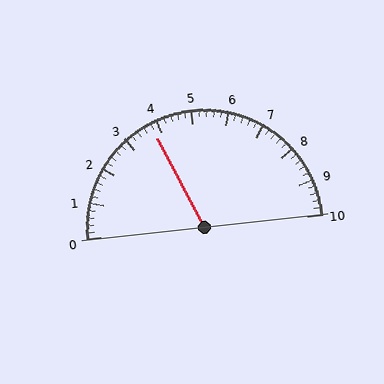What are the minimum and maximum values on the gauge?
The gauge ranges from 0 to 10.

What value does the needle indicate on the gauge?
The needle indicates approximately 3.8.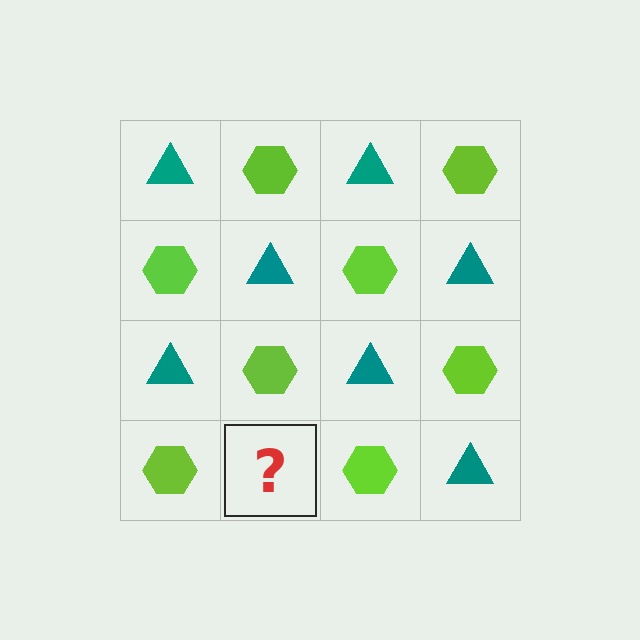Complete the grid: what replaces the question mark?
The question mark should be replaced with a teal triangle.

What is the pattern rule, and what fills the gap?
The rule is that it alternates teal triangle and lime hexagon in a checkerboard pattern. The gap should be filled with a teal triangle.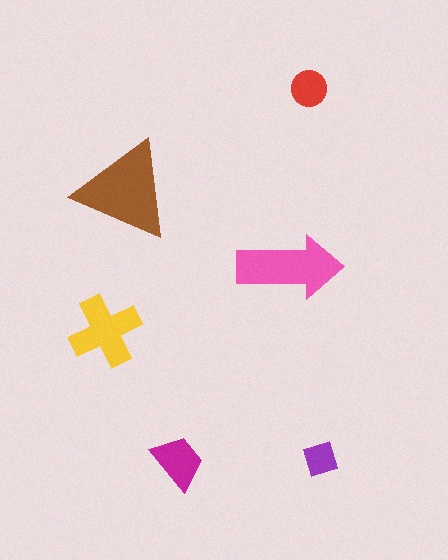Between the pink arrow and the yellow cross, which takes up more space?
The pink arrow.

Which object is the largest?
The brown triangle.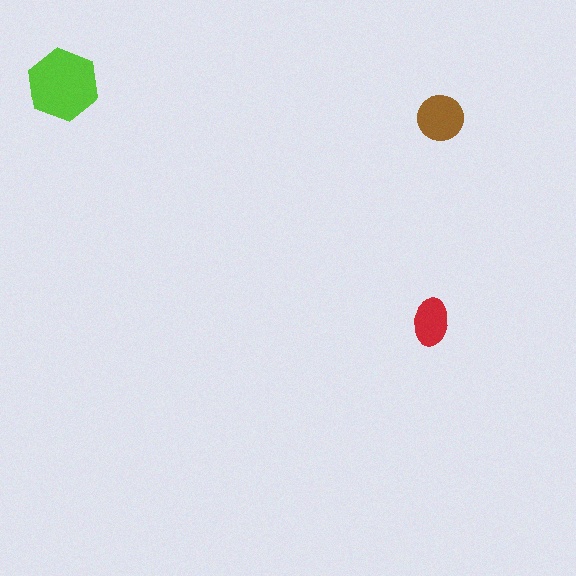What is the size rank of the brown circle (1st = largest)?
2nd.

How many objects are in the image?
There are 3 objects in the image.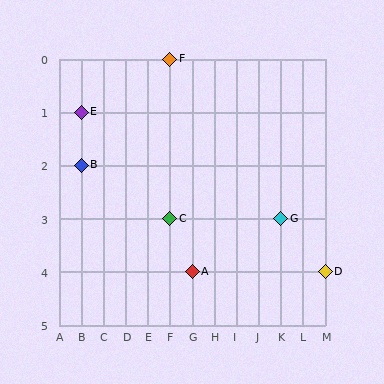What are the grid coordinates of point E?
Point E is at grid coordinates (B, 1).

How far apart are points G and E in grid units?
Points G and E are 9 columns and 2 rows apart (about 9.2 grid units diagonally).